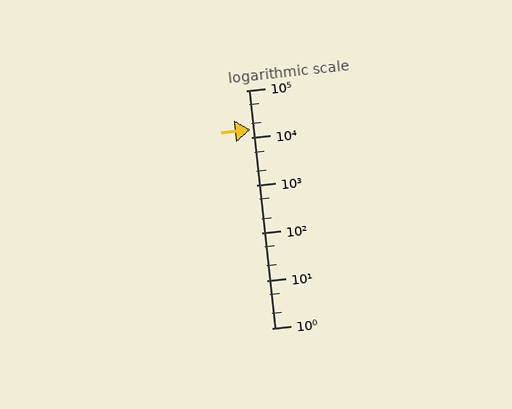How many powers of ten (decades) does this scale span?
The scale spans 5 decades, from 1 to 100000.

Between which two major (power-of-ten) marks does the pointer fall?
The pointer is between 10000 and 100000.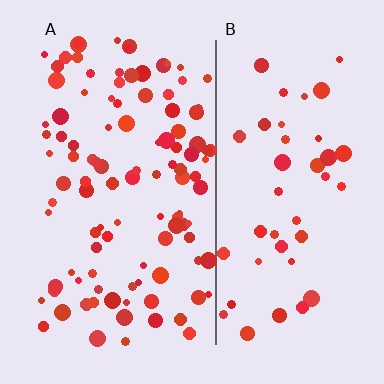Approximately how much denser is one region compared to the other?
Approximately 2.3× — region A over region B.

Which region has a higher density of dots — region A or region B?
A (the left).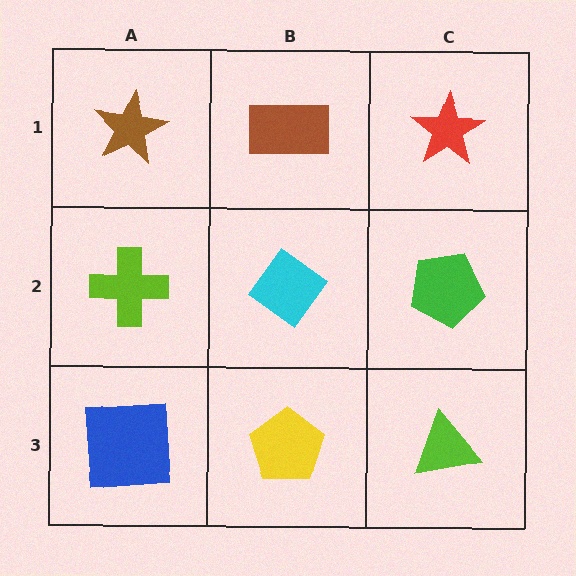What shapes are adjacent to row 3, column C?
A green pentagon (row 2, column C), a yellow pentagon (row 3, column B).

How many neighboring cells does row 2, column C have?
3.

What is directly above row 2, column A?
A brown star.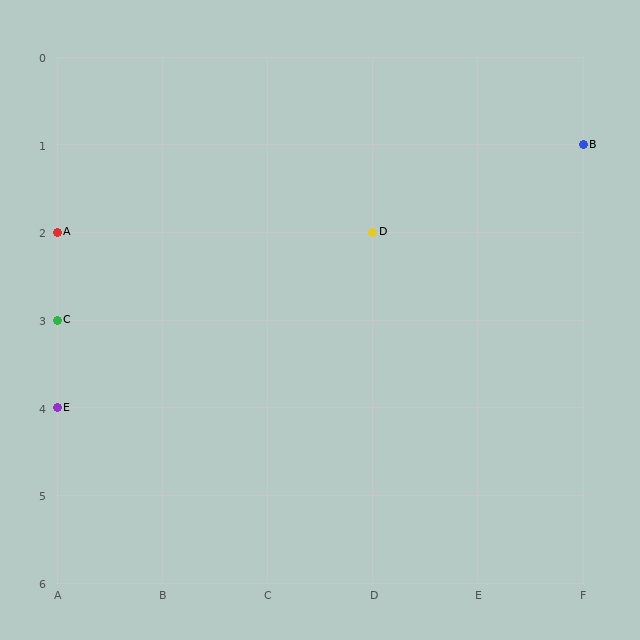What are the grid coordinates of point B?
Point B is at grid coordinates (F, 1).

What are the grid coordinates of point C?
Point C is at grid coordinates (A, 3).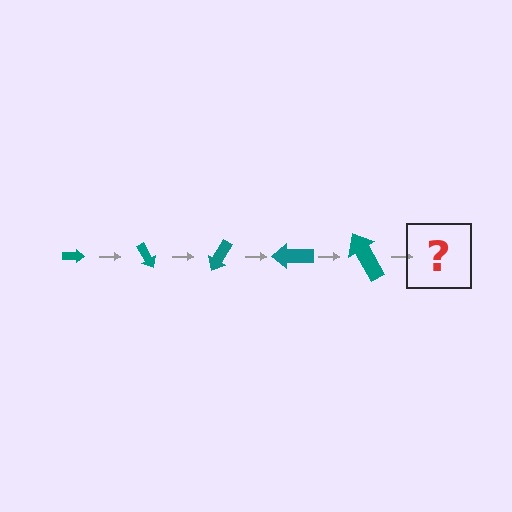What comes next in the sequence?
The next element should be an arrow, larger than the previous one and rotated 300 degrees from the start.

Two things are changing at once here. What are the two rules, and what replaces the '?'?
The two rules are that the arrow grows larger each step and it rotates 60 degrees each step. The '?' should be an arrow, larger than the previous one and rotated 300 degrees from the start.